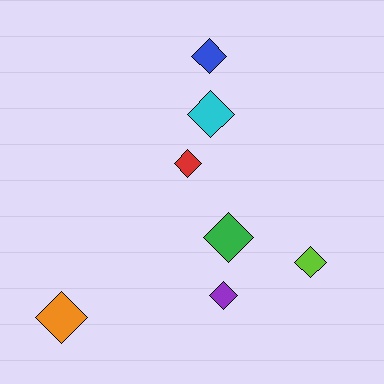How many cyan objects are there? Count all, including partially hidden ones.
There is 1 cyan object.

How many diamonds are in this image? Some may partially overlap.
There are 7 diamonds.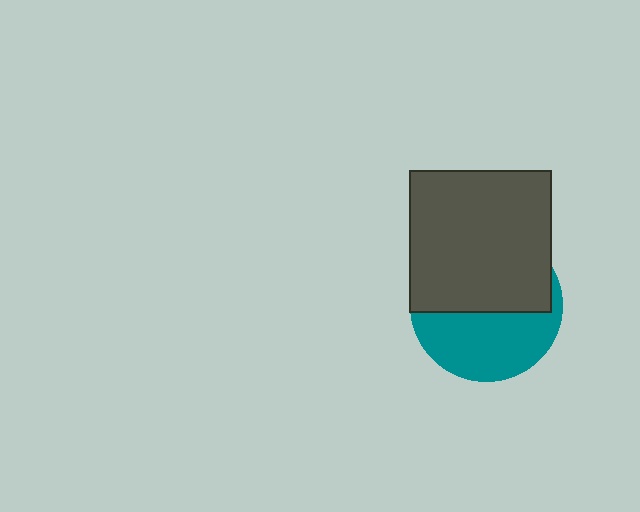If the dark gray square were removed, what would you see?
You would see the complete teal circle.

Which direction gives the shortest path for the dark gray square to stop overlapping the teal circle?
Moving up gives the shortest separation.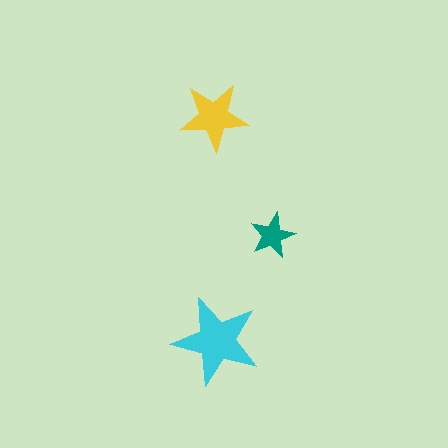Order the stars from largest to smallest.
the cyan one, the yellow one, the teal one.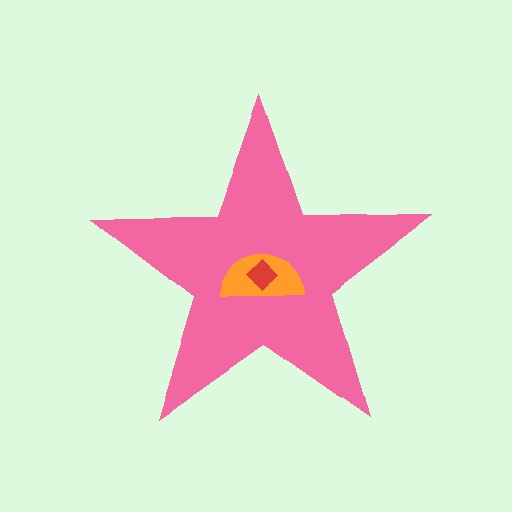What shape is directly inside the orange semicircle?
The red diamond.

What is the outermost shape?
The pink star.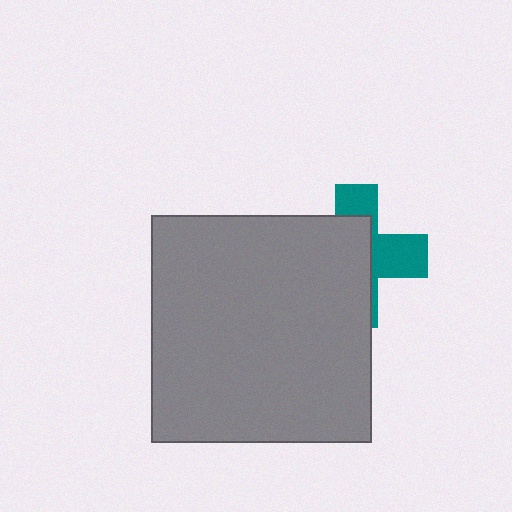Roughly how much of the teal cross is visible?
A small part of it is visible (roughly 40%).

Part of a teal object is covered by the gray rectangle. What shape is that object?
It is a cross.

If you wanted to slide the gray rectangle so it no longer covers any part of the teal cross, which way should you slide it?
Slide it left — that is the most direct way to separate the two shapes.